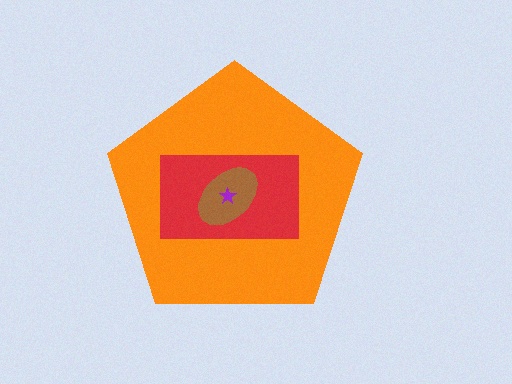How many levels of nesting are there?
4.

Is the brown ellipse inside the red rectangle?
Yes.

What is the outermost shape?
The orange pentagon.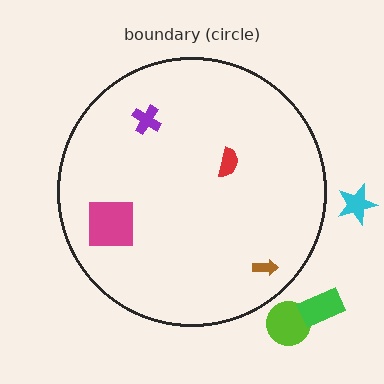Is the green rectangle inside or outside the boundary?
Outside.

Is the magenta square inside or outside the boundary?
Inside.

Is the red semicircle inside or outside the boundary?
Inside.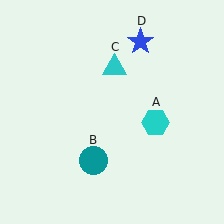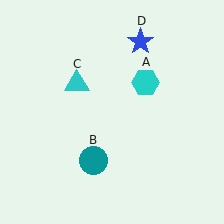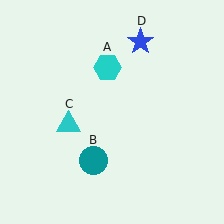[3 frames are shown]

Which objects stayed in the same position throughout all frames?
Teal circle (object B) and blue star (object D) remained stationary.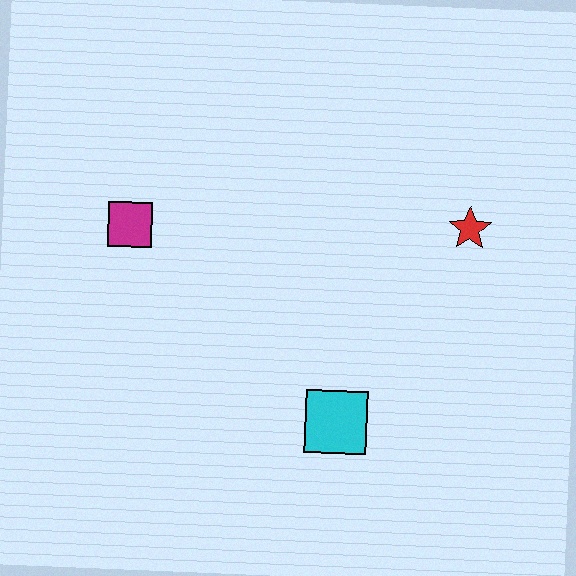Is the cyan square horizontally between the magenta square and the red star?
Yes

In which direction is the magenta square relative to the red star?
The magenta square is to the left of the red star.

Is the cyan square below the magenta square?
Yes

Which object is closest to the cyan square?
The red star is closest to the cyan square.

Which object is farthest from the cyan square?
The magenta square is farthest from the cyan square.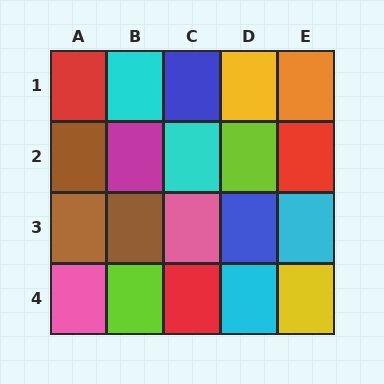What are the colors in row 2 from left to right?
Brown, magenta, cyan, lime, red.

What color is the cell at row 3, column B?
Brown.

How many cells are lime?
2 cells are lime.